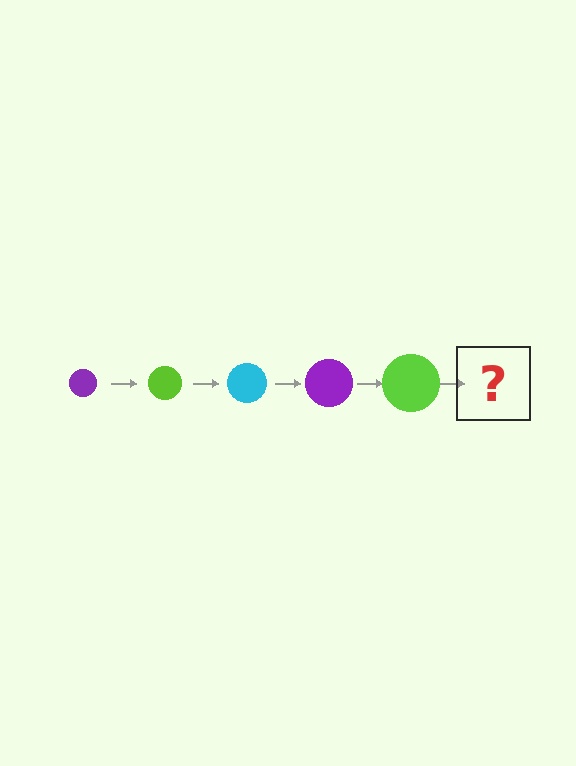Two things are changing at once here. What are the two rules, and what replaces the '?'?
The two rules are that the circle grows larger each step and the color cycles through purple, lime, and cyan. The '?' should be a cyan circle, larger than the previous one.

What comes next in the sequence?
The next element should be a cyan circle, larger than the previous one.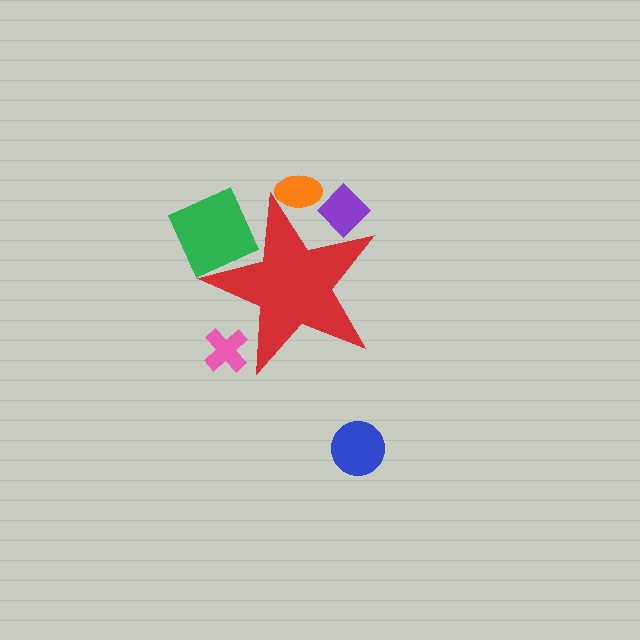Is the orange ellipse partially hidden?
Yes, the orange ellipse is partially hidden behind the red star.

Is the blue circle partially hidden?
No, the blue circle is fully visible.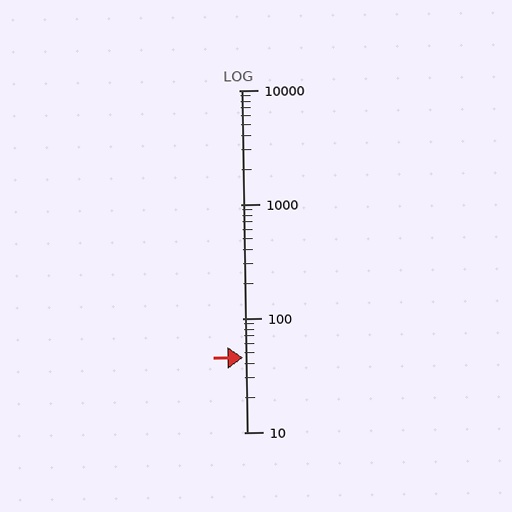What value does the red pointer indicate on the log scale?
The pointer indicates approximately 45.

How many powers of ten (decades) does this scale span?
The scale spans 3 decades, from 10 to 10000.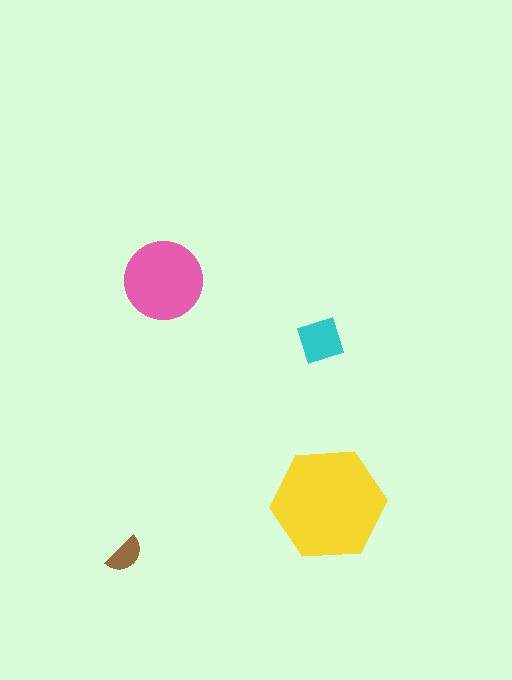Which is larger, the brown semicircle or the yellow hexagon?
The yellow hexagon.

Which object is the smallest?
The brown semicircle.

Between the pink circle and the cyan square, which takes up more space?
The pink circle.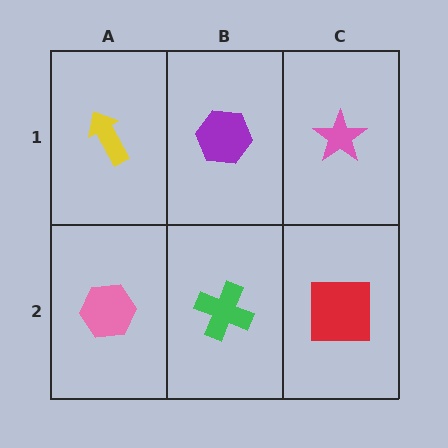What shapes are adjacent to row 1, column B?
A green cross (row 2, column B), a yellow arrow (row 1, column A), a pink star (row 1, column C).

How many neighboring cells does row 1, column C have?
2.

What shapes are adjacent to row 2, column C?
A pink star (row 1, column C), a green cross (row 2, column B).